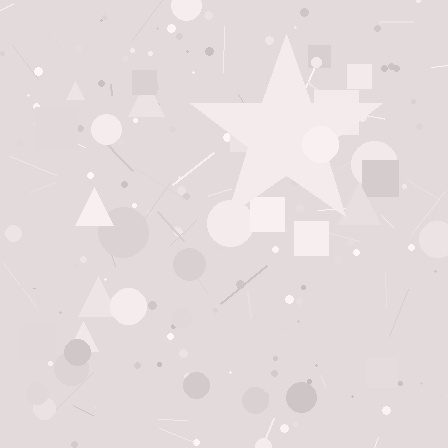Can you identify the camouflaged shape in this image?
The camouflaged shape is a star.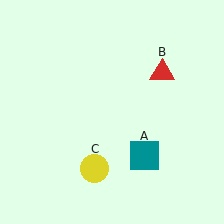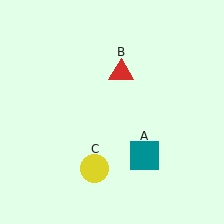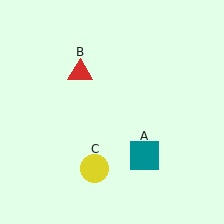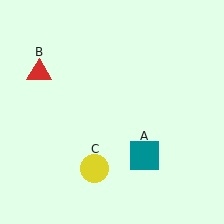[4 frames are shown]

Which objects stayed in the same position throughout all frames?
Teal square (object A) and yellow circle (object C) remained stationary.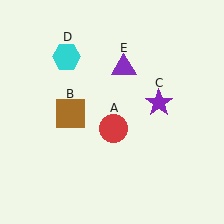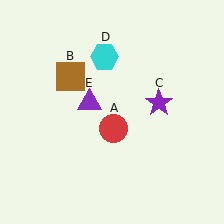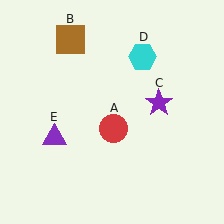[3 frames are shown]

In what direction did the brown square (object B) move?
The brown square (object B) moved up.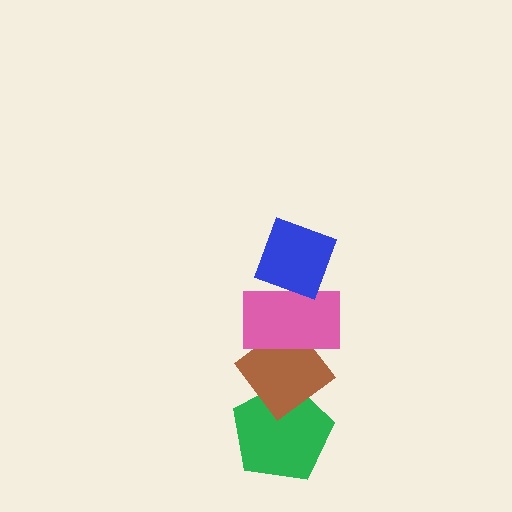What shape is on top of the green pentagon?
The brown diamond is on top of the green pentagon.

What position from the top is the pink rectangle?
The pink rectangle is 2nd from the top.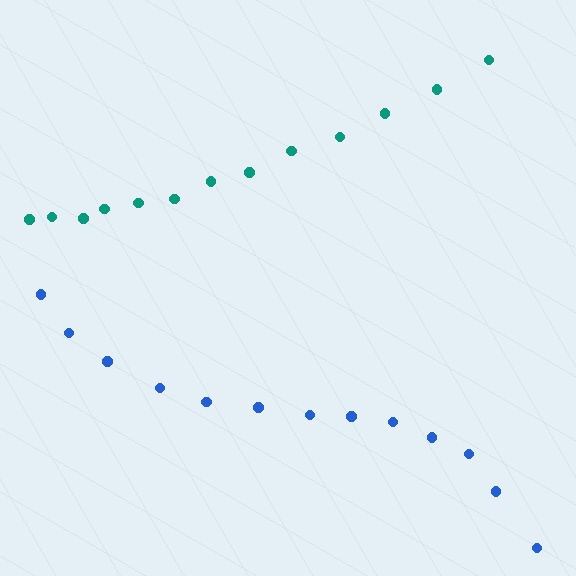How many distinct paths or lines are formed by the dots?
There are 2 distinct paths.